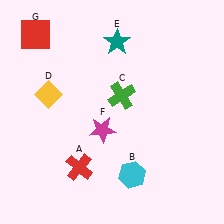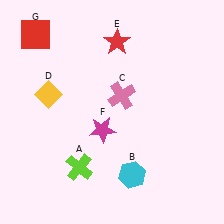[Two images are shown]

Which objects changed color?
A changed from red to lime. C changed from green to pink. E changed from teal to red.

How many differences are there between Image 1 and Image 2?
There are 3 differences between the two images.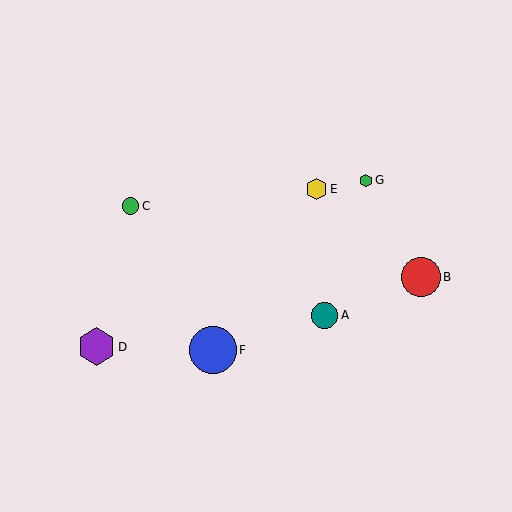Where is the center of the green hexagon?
The center of the green hexagon is at (366, 180).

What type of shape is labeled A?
Shape A is a teal circle.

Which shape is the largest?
The blue circle (labeled F) is the largest.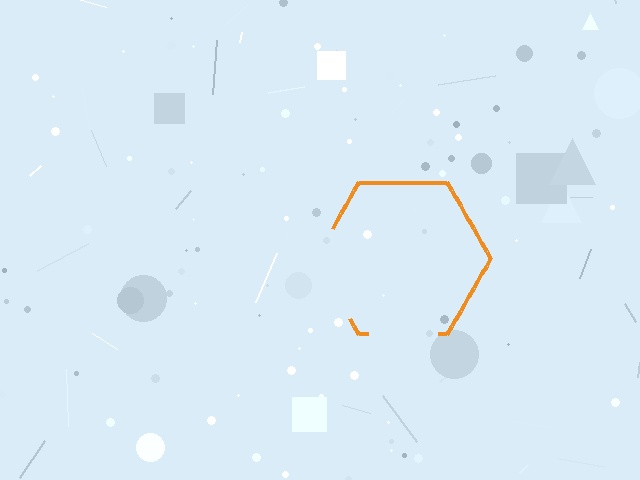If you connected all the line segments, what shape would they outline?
They would outline a hexagon.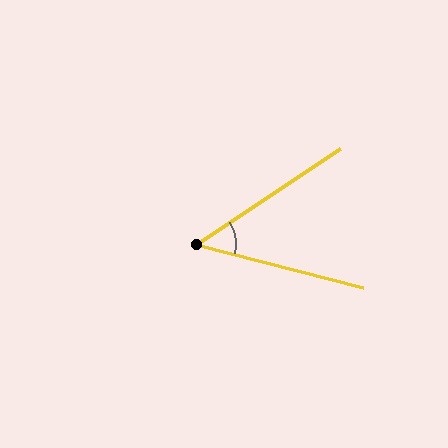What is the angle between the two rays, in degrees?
Approximately 48 degrees.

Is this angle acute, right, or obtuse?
It is acute.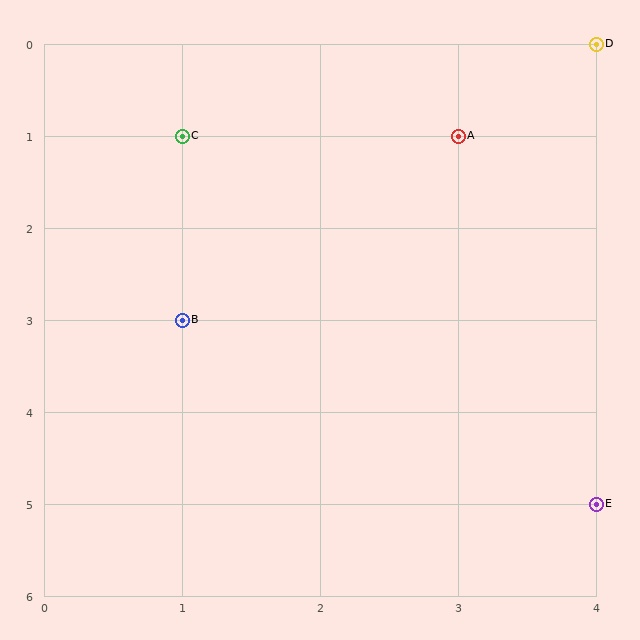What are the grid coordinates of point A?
Point A is at grid coordinates (3, 1).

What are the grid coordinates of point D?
Point D is at grid coordinates (4, 0).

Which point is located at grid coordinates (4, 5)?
Point E is at (4, 5).